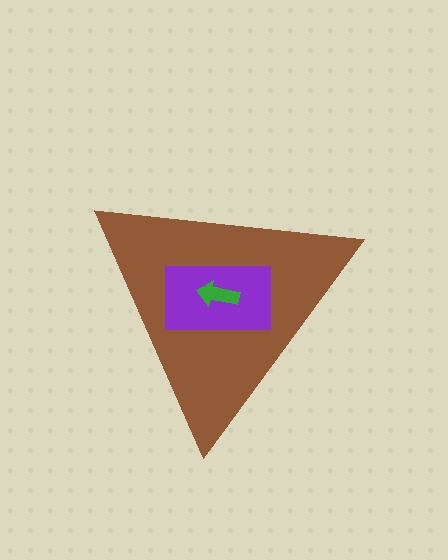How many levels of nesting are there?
3.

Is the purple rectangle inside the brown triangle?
Yes.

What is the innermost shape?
The green arrow.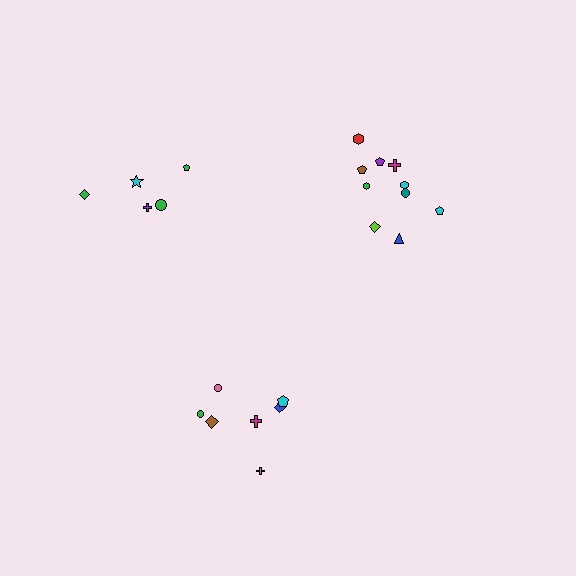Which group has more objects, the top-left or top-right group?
The top-right group.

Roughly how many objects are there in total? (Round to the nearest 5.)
Roughly 20 objects in total.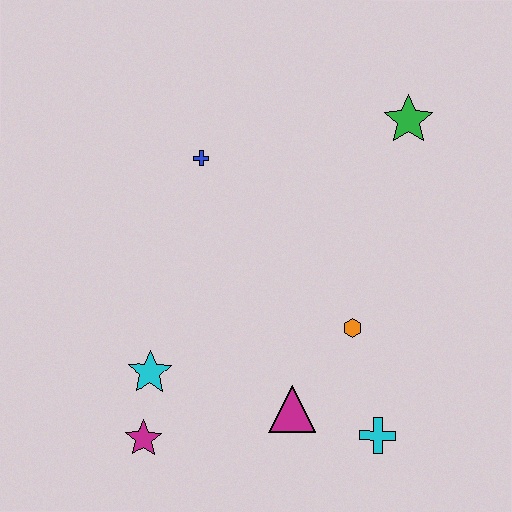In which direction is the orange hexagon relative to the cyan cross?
The orange hexagon is above the cyan cross.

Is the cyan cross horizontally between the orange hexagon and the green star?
Yes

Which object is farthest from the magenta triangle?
The green star is farthest from the magenta triangle.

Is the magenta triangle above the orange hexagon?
No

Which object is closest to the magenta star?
The cyan star is closest to the magenta star.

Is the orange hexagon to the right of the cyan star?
Yes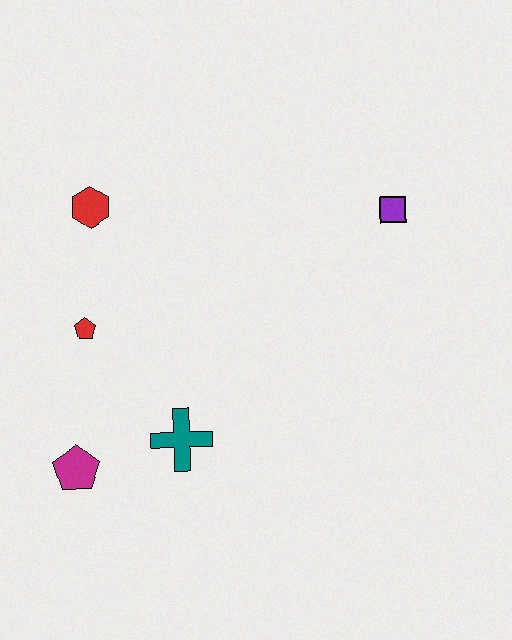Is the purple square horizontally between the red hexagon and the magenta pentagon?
No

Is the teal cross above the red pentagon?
No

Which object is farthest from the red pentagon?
The purple square is farthest from the red pentagon.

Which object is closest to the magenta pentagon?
The teal cross is closest to the magenta pentagon.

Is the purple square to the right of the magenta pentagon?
Yes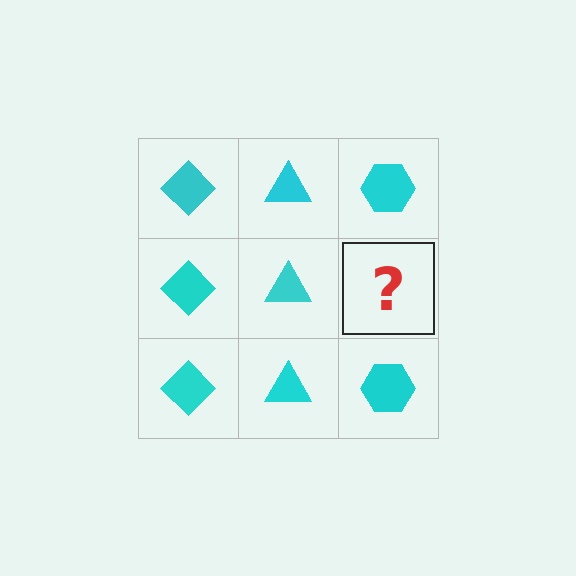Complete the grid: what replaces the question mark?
The question mark should be replaced with a cyan hexagon.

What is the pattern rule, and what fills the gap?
The rule is that each column has a consistent shape. The gap should be filled with a cyan hexagon.